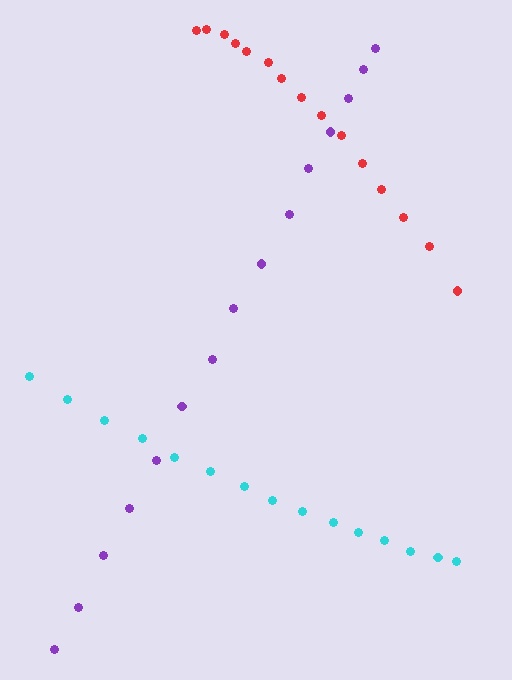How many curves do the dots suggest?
There are 3 distinct paths.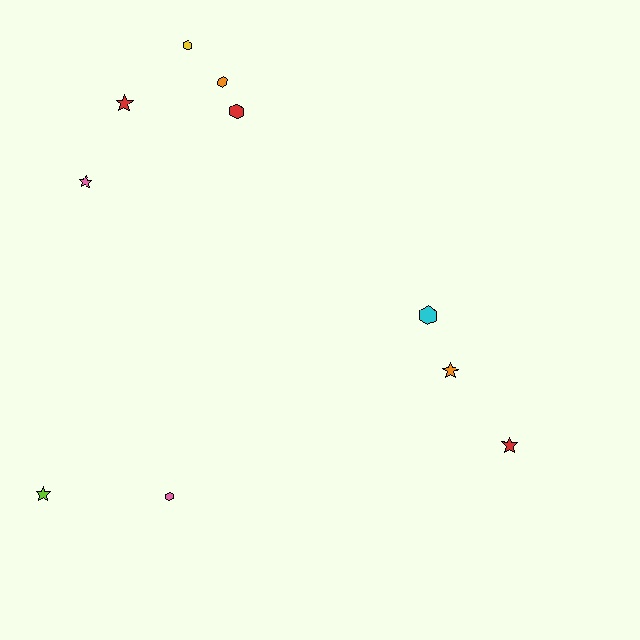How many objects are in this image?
There are 10 objects.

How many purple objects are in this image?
There are no purple objects.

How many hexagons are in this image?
There are 5 hexagons.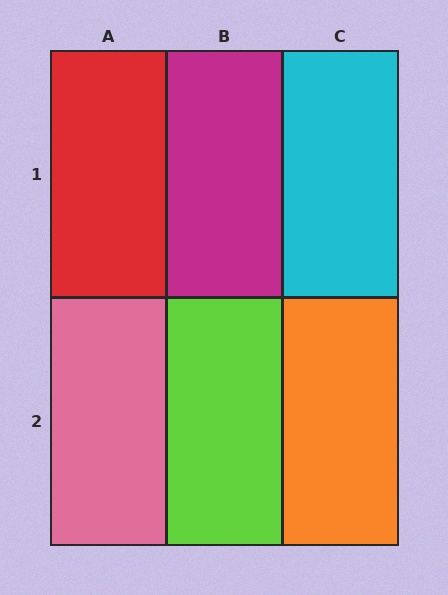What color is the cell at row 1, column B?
Magenta.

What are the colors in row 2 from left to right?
Pink, lime, orange.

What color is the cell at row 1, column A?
Red.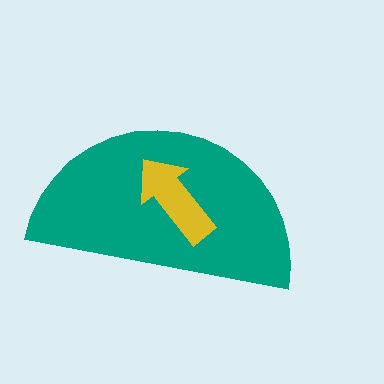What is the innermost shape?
The yellow arrow.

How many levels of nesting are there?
2.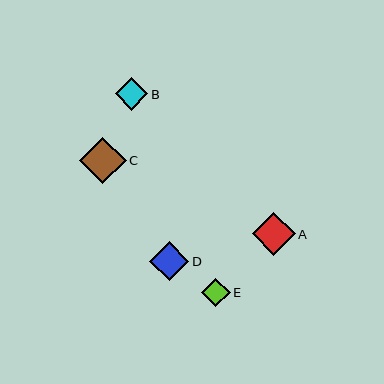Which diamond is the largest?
Diamond C is the largest with a size of approximately 46 pixels.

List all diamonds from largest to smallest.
From largest to smallest: C, A, D, B, E.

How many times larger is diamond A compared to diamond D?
Diamond A is approximately 1.1 times the size of diamond D.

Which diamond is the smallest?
Diamond E is the smallest with a size of approximately 28 pixels.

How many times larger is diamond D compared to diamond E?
Diamond D is approximately 1.4 times the size of diamond E.